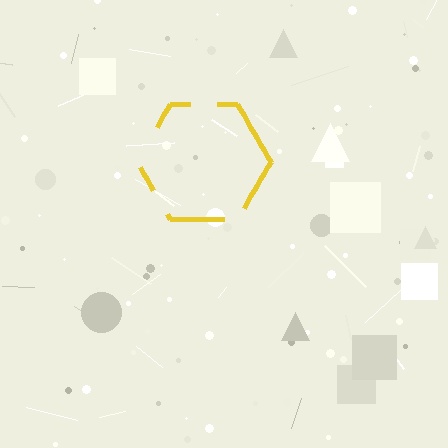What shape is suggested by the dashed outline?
The dashed outline suggests a hexagon.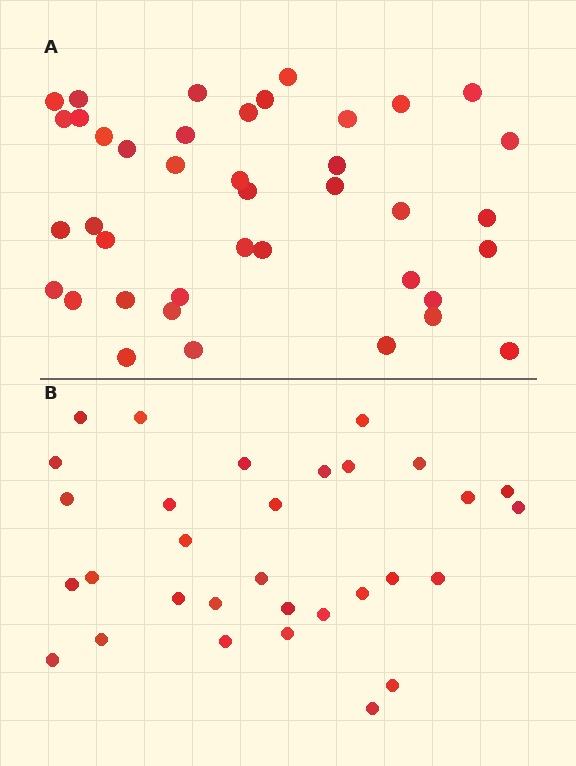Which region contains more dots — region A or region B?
Region A (the top region) has more dots.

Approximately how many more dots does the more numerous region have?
Region A has roughly 8 or so more dots than region B.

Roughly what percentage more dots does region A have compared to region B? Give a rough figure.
About 30% more.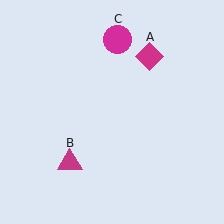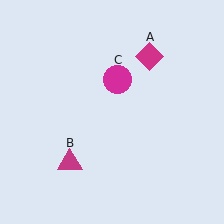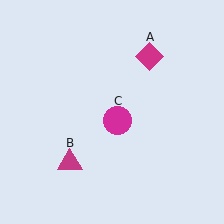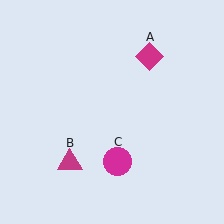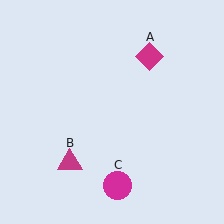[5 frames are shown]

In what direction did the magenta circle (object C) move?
The magenta circle (object C) moved down.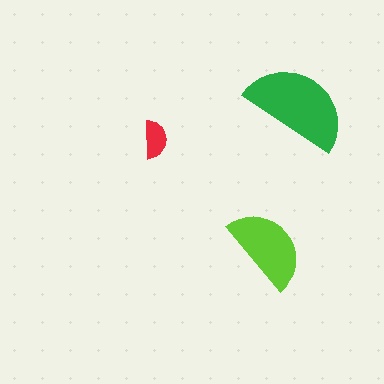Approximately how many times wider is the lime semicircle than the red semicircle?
About 2 times wider.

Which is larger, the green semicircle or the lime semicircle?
The green one.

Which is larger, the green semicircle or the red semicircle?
The green one.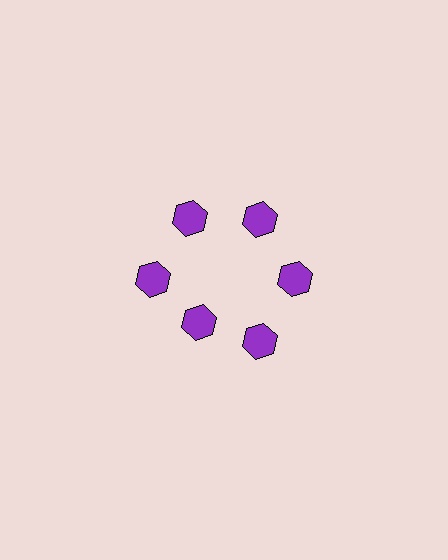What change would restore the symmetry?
The symmetry would be restored by moving it outward, back onto the ring so that all 6 hexagons sit at equal angles and equal distance from the center.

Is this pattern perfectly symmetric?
No. The 6 purple hexagons are arranged in a ring, but one element near the 7 o'clock position is pulled inward toward the center, breaking the 6-fold rotational symmetry.